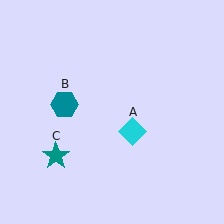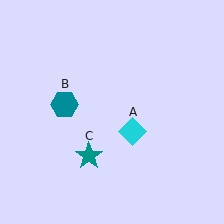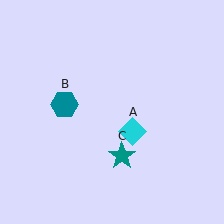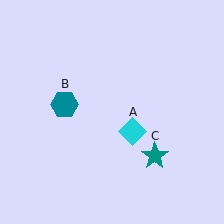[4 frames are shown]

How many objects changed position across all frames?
1 object changed position: teal star (object C).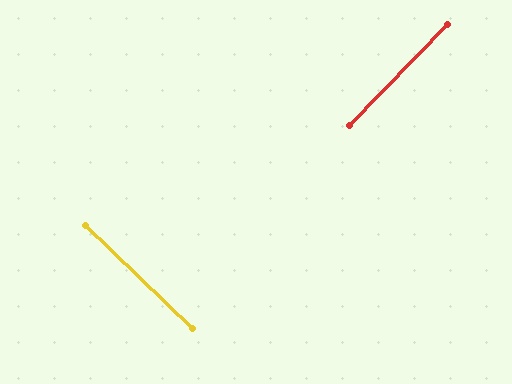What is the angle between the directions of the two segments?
Approximately 90 degrees.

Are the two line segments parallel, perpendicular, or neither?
Perpendicular — they meet at approximately 90°.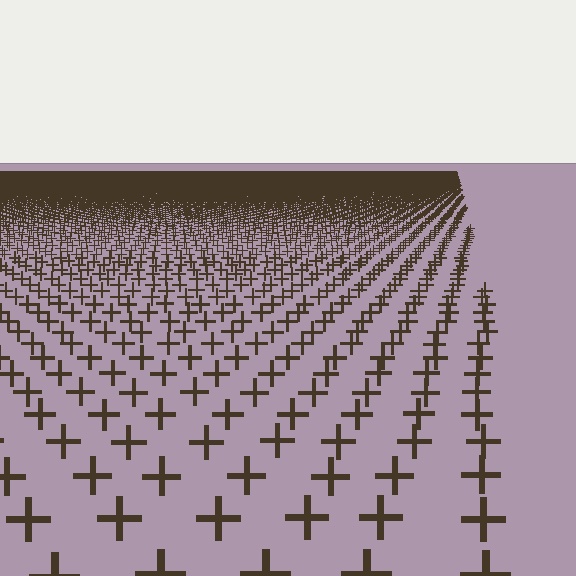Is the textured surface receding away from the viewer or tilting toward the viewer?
The surface is receding away from the viewer. Texture elements get smaller and denser toward the top.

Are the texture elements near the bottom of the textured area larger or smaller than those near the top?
Larger. Near the bottom, elements are closer to the viewer and appear at a bigger on-screen size.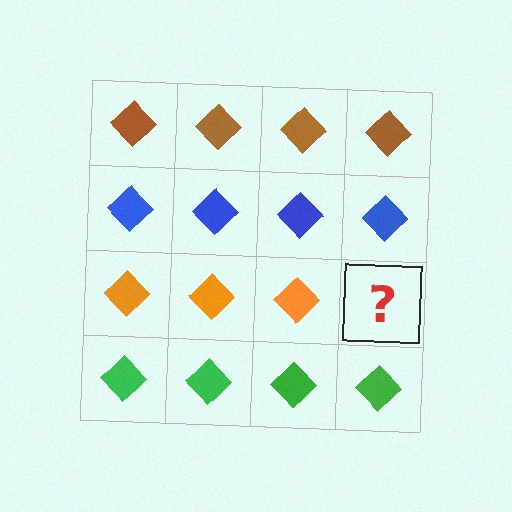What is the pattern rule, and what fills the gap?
The rule is that each row has a consistent color. The gap should be filled with an orange diamond.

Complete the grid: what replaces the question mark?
The question mark should be replaced with an orange diamond.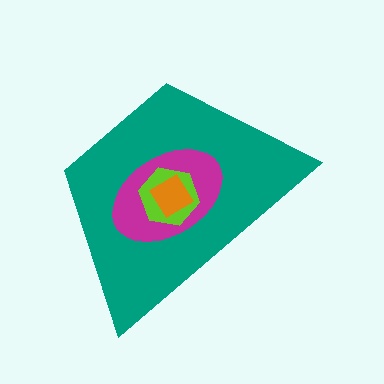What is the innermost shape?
The orange diamond.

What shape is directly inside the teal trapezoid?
The magenta ellipse.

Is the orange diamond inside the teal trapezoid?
Yes.